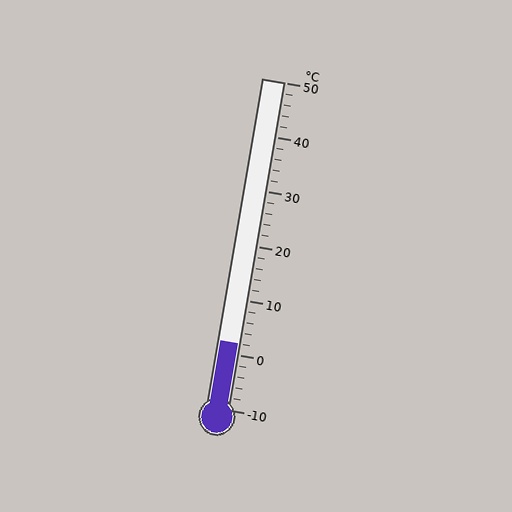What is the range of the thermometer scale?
The thermometer scale ranges from -10°C to 50°C.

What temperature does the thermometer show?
The thermometer shows approximately 2°C.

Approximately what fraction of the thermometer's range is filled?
The thermometer is filled to approximately 20% of its range.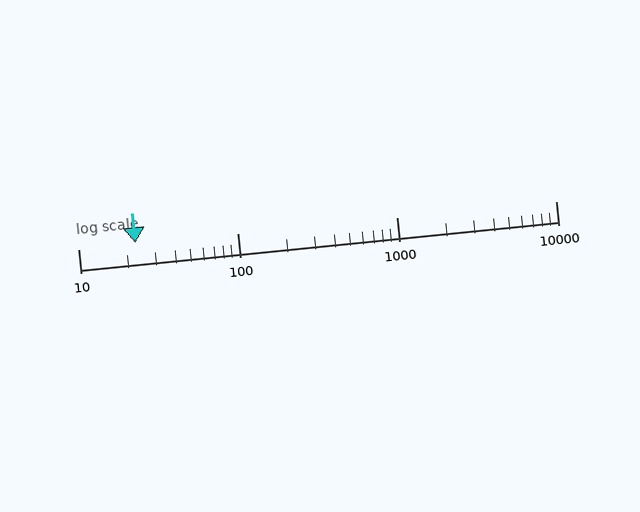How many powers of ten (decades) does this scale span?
The scale spans 3 decades, from 10 to 10000.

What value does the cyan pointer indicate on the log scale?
The pointer indicates approximately 23.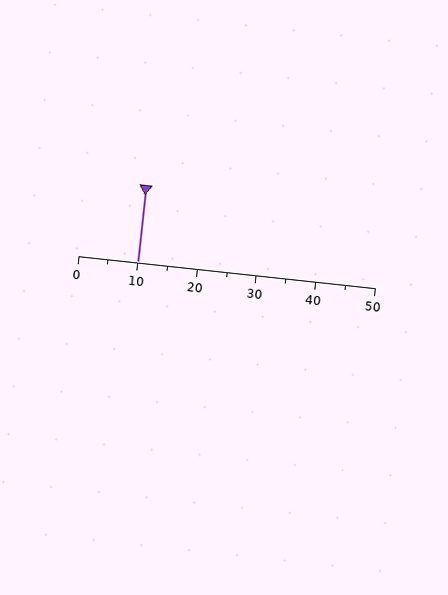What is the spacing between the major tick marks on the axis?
The major ticks are spaced 10 apart.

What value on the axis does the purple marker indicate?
The marker indicates approximately 10.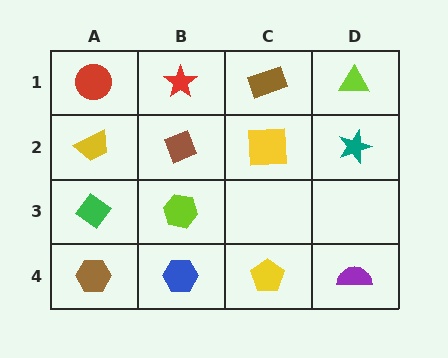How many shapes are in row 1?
4 shapes.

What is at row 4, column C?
A yellow pentagon.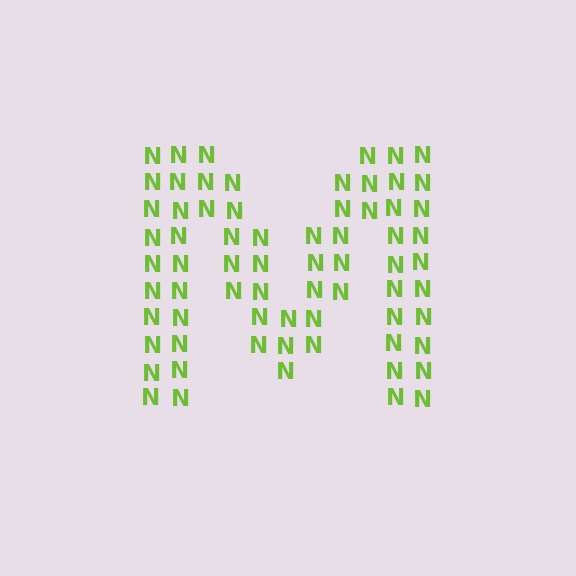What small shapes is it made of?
It is made of small letter N's.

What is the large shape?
The large shape is the letter M.